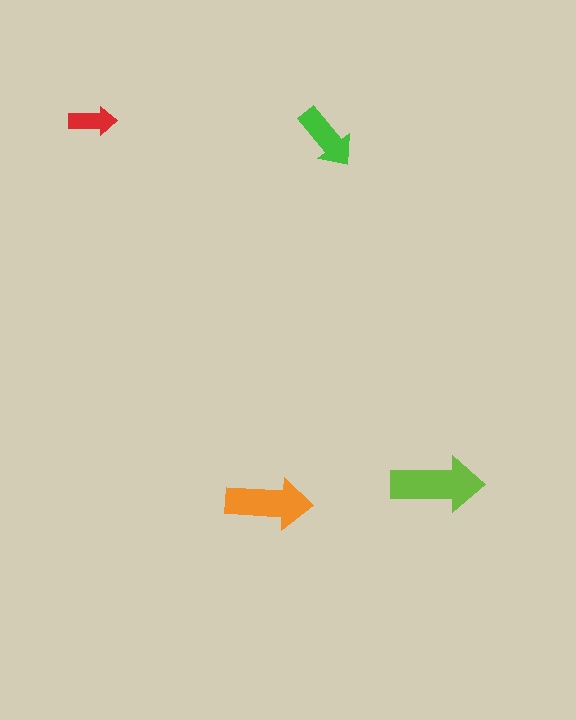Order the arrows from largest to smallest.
the lime one, the orange one, the green one, the red one.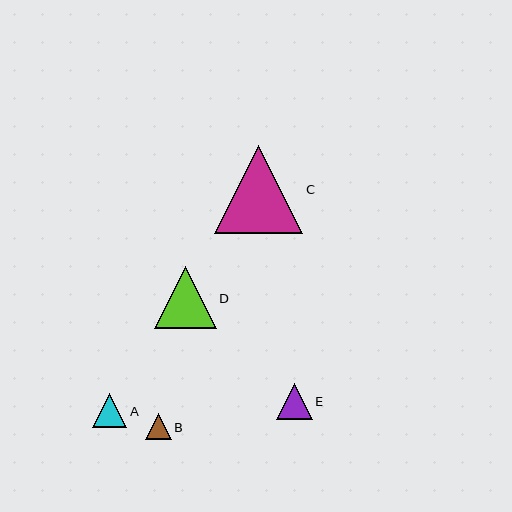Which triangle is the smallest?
Triangle B is the smallest with a size of approximately 26 pixels.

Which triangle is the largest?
Triangle C is the largest with a size of approximately 88 pixels.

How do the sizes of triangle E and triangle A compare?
Triangle E and triangle A are approximately the same size.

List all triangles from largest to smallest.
From largest to smallest: C, D, E, A, B.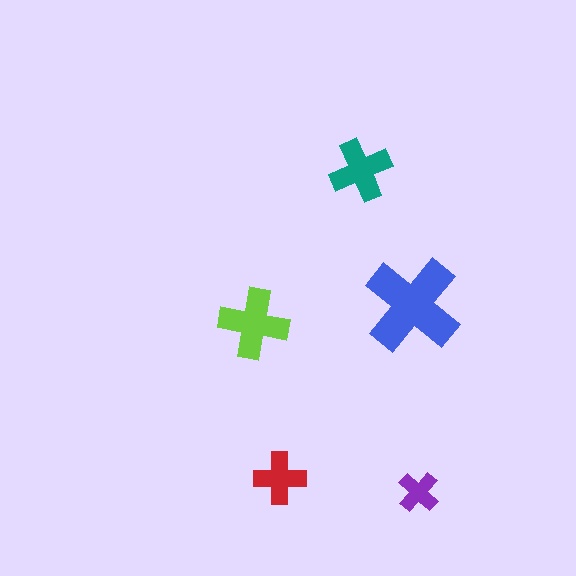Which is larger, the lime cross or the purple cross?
The lime one.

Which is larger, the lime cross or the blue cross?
The blue one.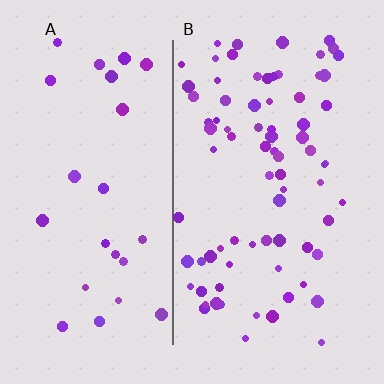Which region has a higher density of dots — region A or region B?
B (the right).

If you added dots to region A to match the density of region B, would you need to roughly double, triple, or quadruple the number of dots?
Approximately triple.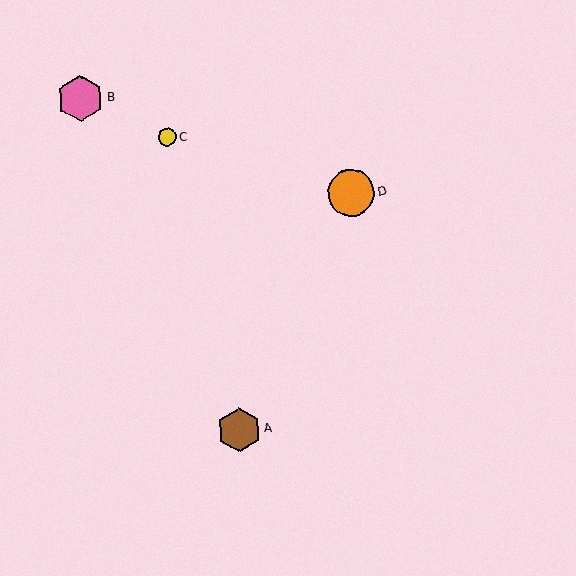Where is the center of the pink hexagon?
The center of the pink hexagon is at (81, 98).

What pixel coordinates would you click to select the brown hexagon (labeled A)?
Click at (239, 430) to select the brown hexagon A.